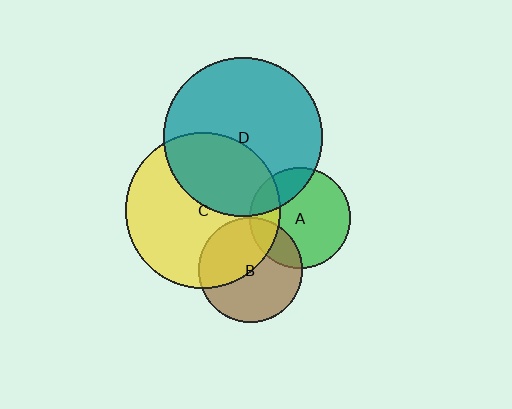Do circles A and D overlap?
Yes.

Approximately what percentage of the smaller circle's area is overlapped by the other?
Approximately 20%.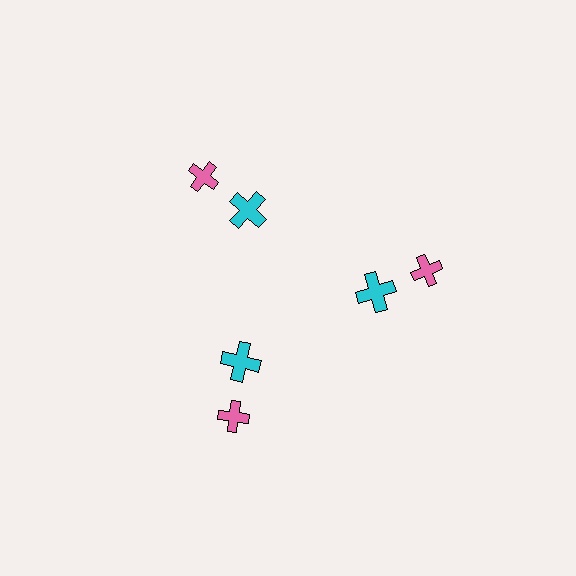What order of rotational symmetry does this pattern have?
This pattern has 3-fold rotational symmetry.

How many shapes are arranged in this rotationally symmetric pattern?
There are 6 shapes, arranged in 3 groups of 2.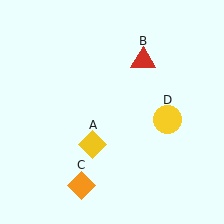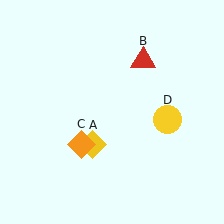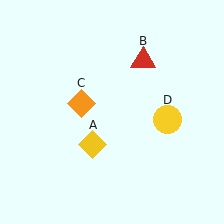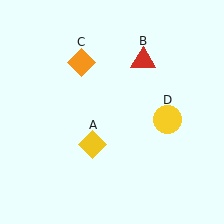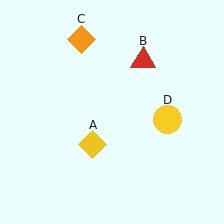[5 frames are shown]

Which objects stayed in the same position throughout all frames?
Yellow diamond (object A) and red triangle (object B) and yellow circle (object D) remained stationary.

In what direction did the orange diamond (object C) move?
The orange diamond (object C) moved up.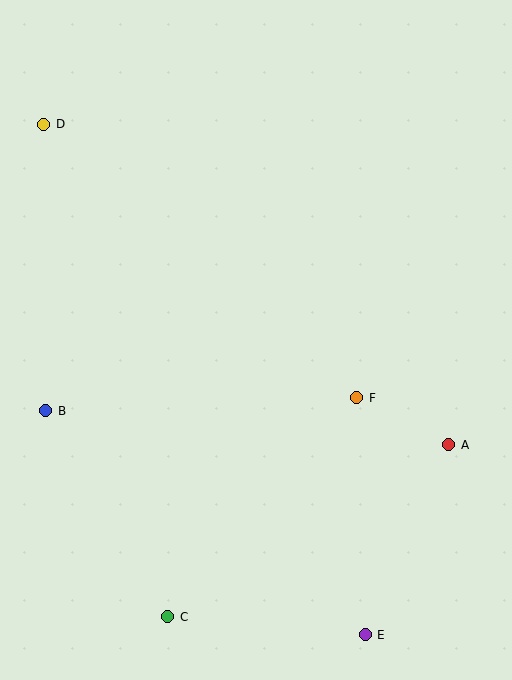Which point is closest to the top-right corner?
Point F is closest to the top-right corner.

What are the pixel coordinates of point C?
Point C is at (168, 617).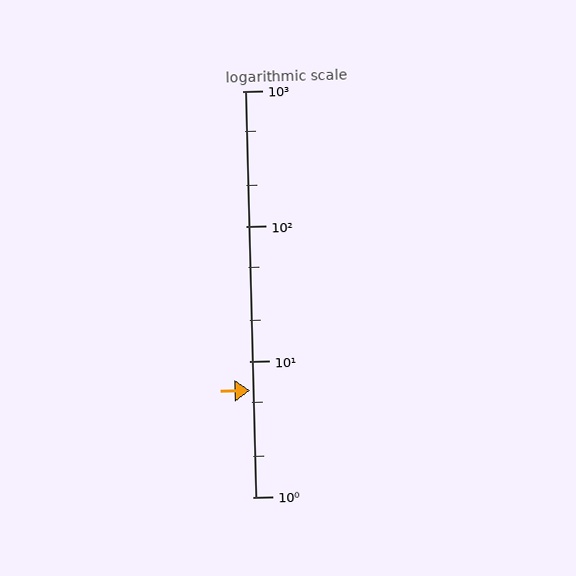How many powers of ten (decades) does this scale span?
The scale spans 3 decades, from 1 to 1000.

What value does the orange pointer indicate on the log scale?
The pointer indicates approximately 6.1.